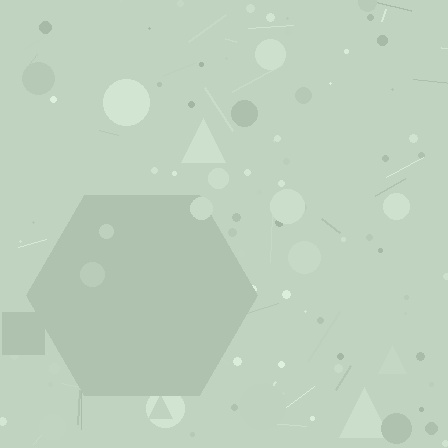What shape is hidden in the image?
A hexagon is hidden in the image.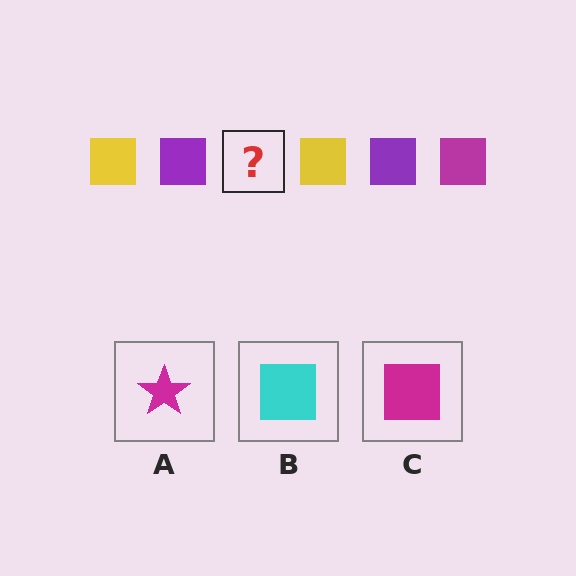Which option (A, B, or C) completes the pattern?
C.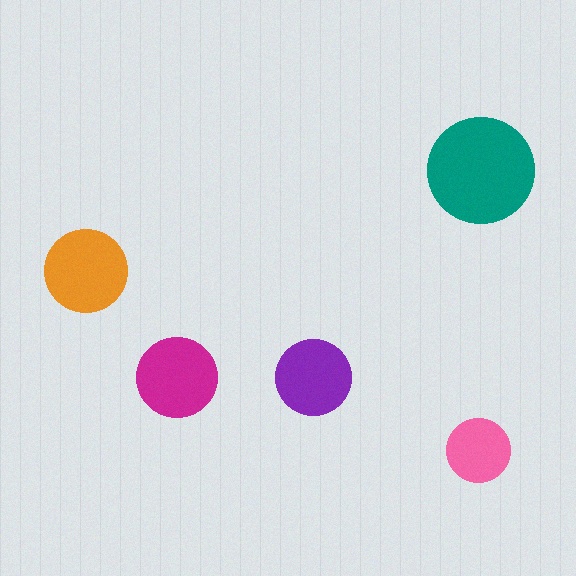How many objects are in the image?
There are 5 objects in the image.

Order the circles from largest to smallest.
the teal one, the orange one, the magenta one, the purple one, the pink one.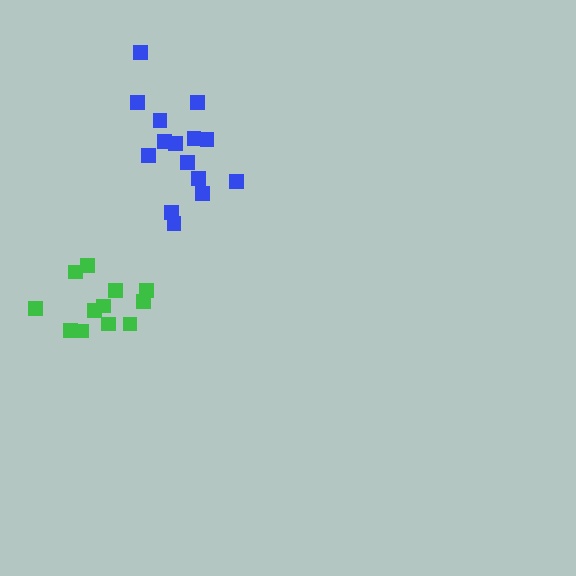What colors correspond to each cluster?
The clusters are colored: blue, green.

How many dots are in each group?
Group 1: 15 dots, Group 2: 12 dots (27 total).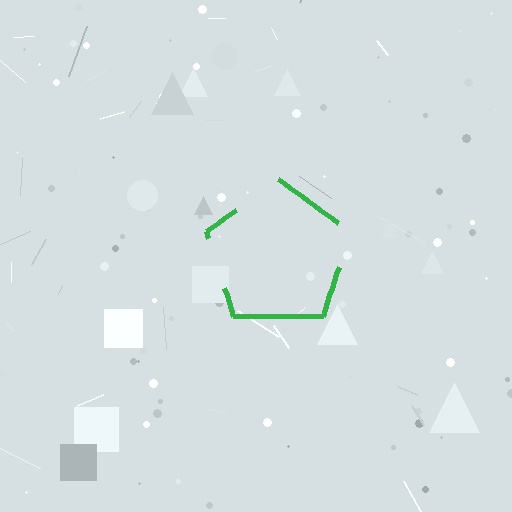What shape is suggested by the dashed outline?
The dashed outline suggests a pentagon.